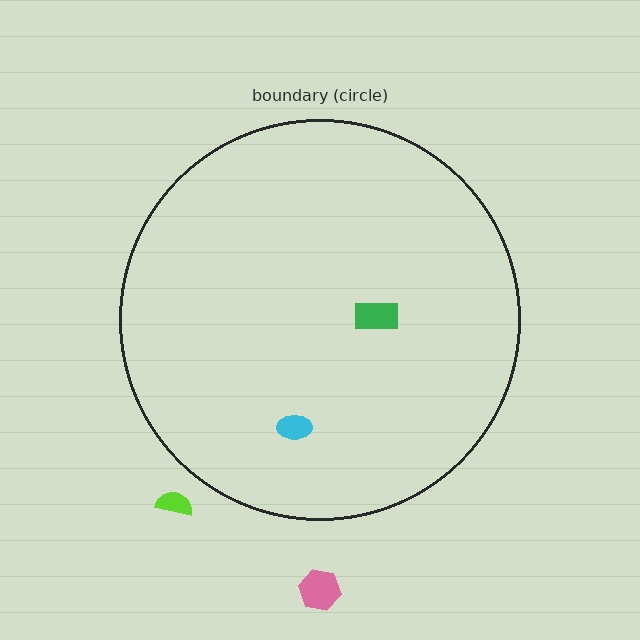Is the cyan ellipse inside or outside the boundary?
Inside.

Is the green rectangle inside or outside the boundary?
Inside.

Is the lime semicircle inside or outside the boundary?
Outside.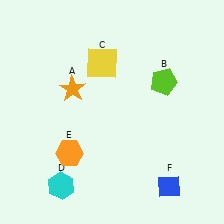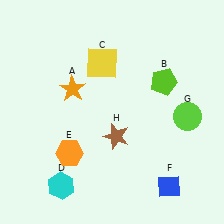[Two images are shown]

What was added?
A lime circle (G), a brown star (H) were added in Image 2.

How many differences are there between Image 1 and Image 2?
There are 2 differences between the two images.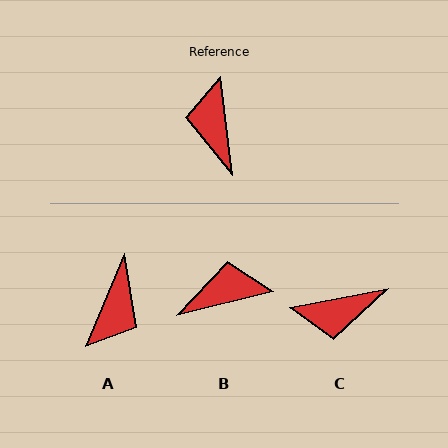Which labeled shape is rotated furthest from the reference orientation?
A, about 150 degrees away.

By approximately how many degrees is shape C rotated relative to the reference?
Approximately 94 degrees counter-clockwise.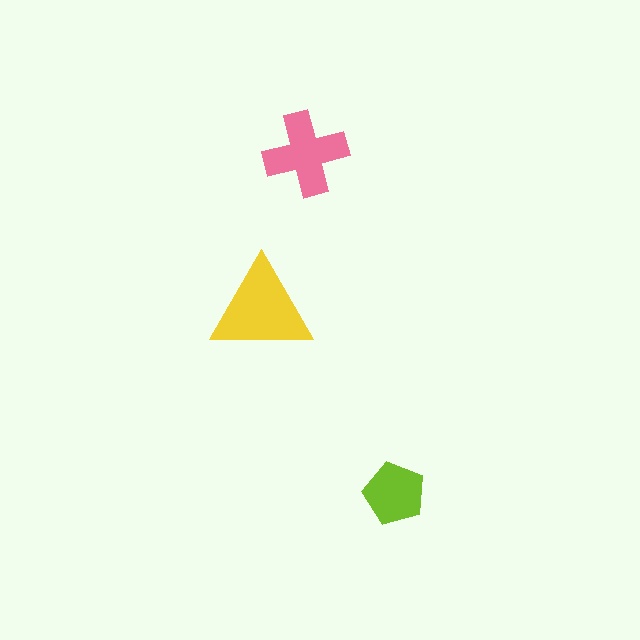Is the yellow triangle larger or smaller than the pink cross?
Larger.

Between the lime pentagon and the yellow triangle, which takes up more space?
The yellow triangle.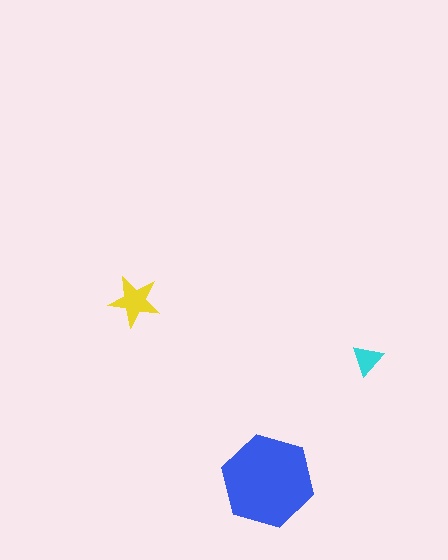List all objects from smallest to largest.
The cyan triangle, the yellow star, the blue hexagon.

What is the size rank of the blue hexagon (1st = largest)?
1st.